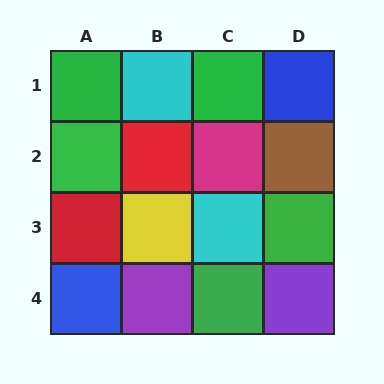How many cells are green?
5 cells are green.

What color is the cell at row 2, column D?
Brown.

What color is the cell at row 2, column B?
Red.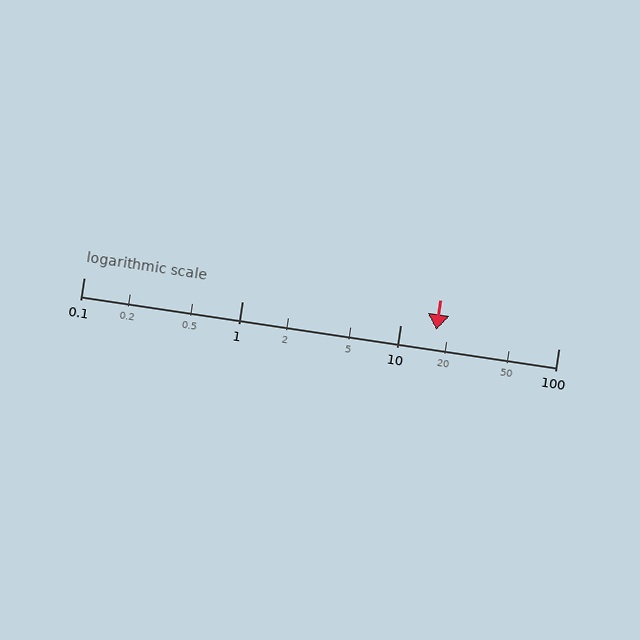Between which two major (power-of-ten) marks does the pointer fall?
The pointer is between 10 and 100.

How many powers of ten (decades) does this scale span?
The scale spans 3 decades, from 0.1 to 100.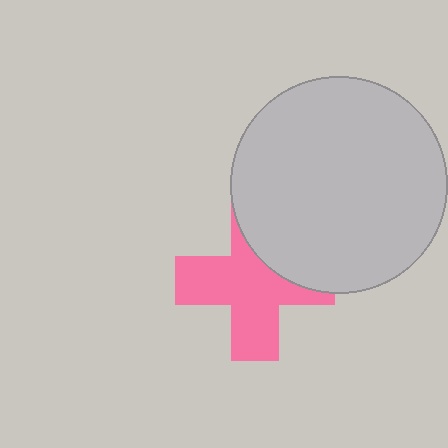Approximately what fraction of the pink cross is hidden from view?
Roughly 31% of the pink cross is hidden behind the light gray circle.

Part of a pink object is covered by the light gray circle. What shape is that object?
It is a cross.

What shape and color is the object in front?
The object in front is a light gray circle.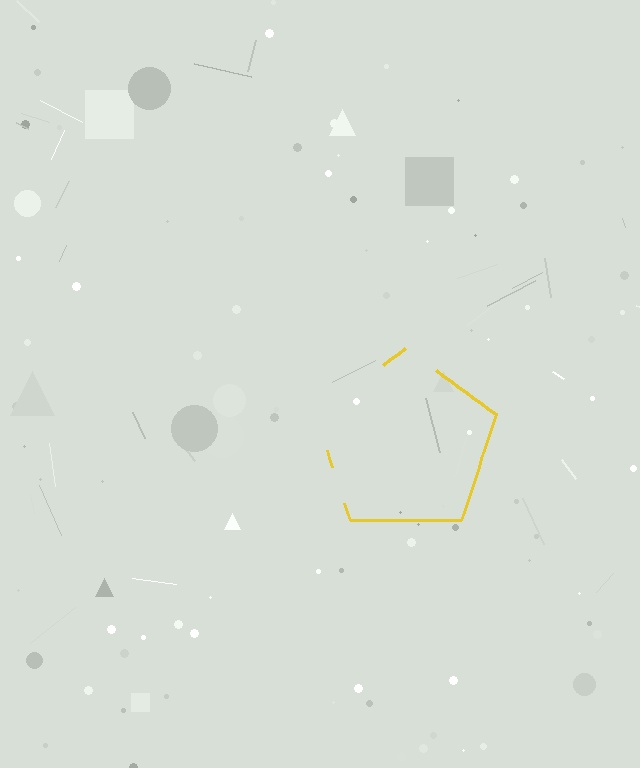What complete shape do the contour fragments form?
The contour fragments form a pentagon.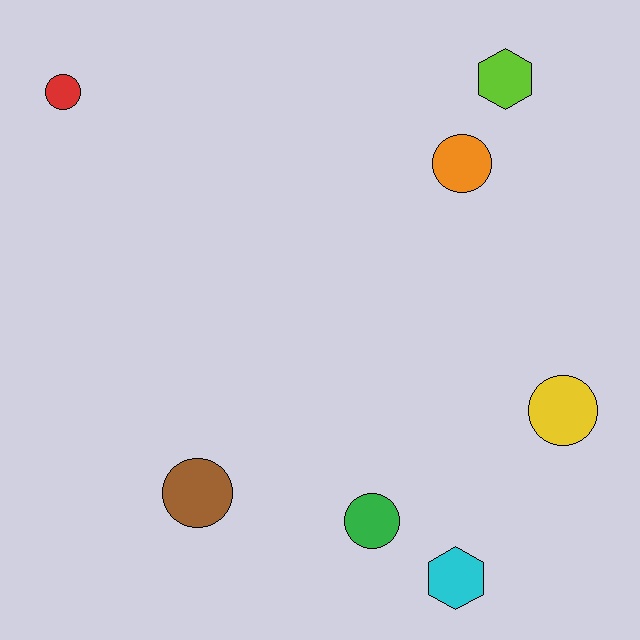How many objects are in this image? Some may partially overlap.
There are 7 objects.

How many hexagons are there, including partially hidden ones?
There are 2 hexagons.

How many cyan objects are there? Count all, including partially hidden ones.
There is 1 cyan object.